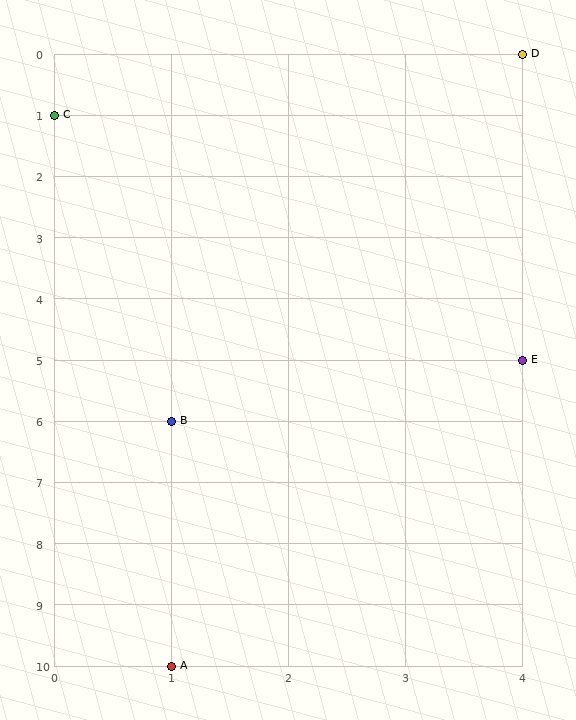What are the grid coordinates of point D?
Point D is at grid coordinates (4, 0).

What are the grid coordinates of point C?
Point C is at grid coordinates (0, 1).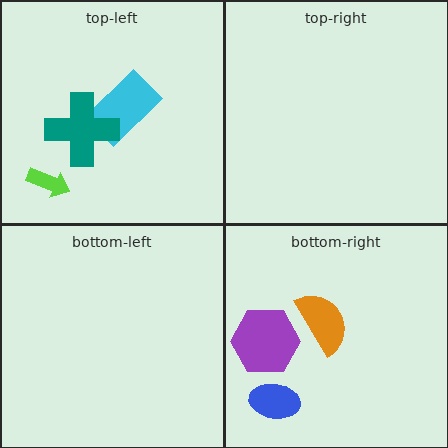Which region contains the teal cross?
The top-left region.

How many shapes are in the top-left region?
3.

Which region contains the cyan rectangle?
The top-left region.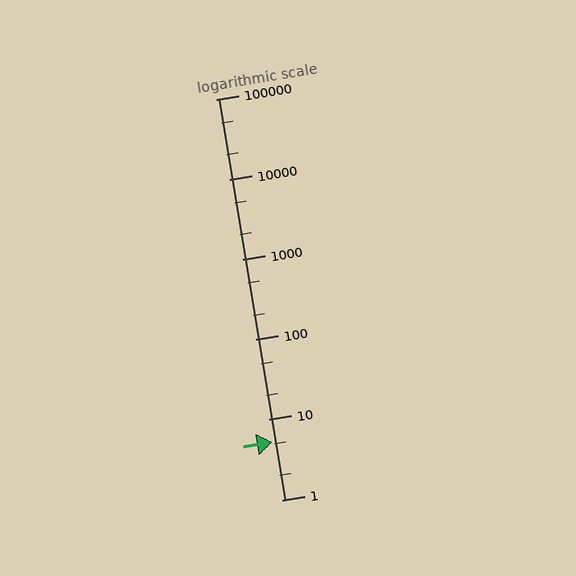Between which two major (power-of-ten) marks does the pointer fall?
The pointer is between 1 and 10.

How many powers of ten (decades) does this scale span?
The scale spans 5 decades, from 1 to 100000.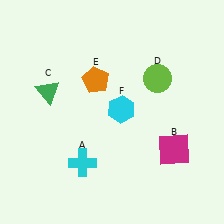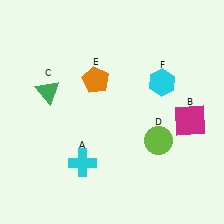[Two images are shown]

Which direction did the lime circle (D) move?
The lime circle (D) moved down.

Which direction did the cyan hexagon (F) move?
The cyan hexagon (F) moved right.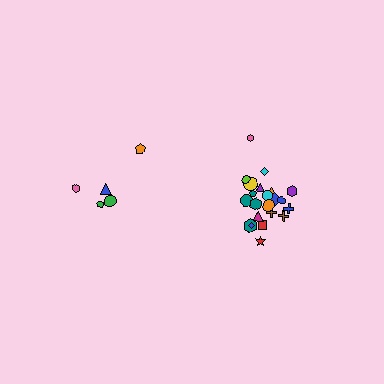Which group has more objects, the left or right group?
The right group.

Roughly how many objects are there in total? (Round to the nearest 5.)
Roughly 25 objects in total.